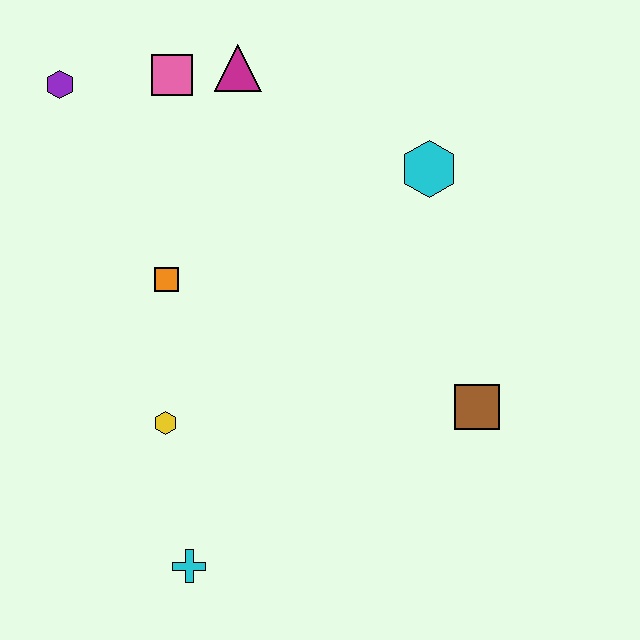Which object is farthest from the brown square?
The purple hexagon is farthest from the brown square.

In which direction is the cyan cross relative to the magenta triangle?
The cyan cross is below the magenta triangle.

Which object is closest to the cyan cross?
The yellow hexagon is closest to the cyan cross.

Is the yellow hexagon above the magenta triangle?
No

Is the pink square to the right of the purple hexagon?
Yes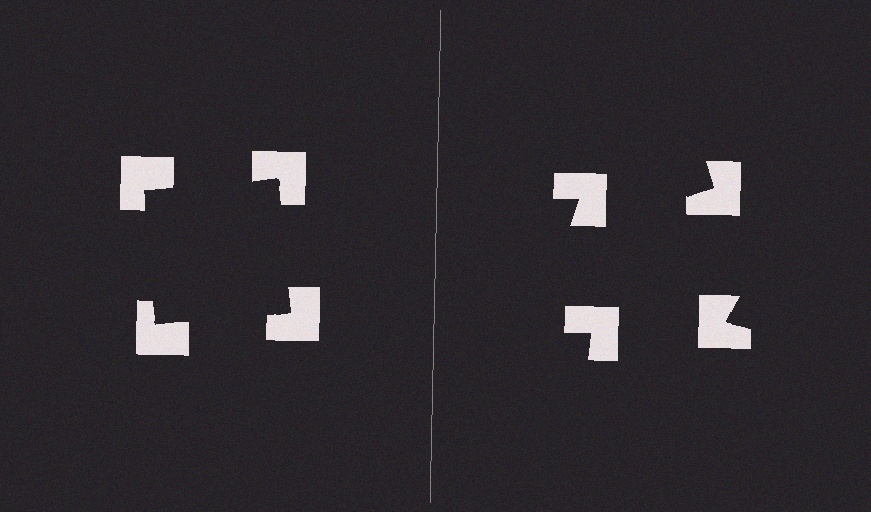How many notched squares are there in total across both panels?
8 — 4 on each side.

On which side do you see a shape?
An illusory square appears on the left side. On the right side the wedge cuts are rotated, so no coherent shape forms.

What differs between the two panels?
The notched squares are positioned identically on both sides; only the wedge orientations differ. On the left they align to a square; on the right they are misaligned.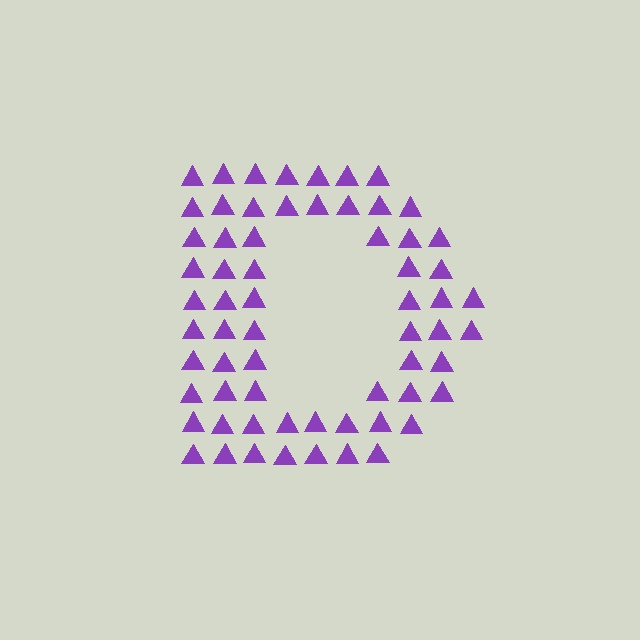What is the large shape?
The large shape is the letter D.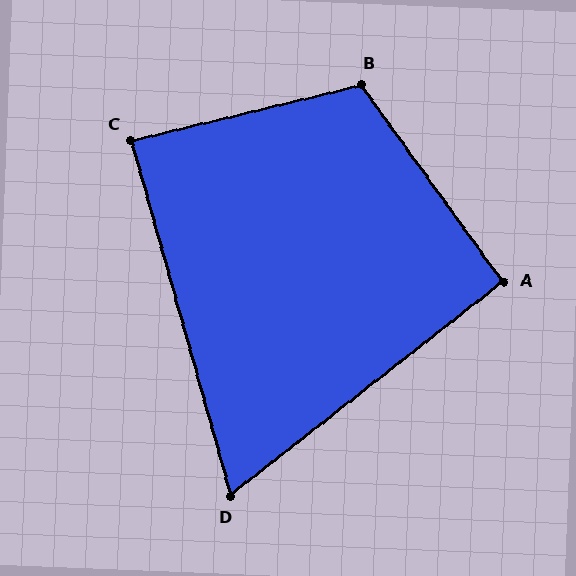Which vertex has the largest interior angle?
B, at approximately 112 degrees.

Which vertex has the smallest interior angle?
D, at approximately 68 degrees.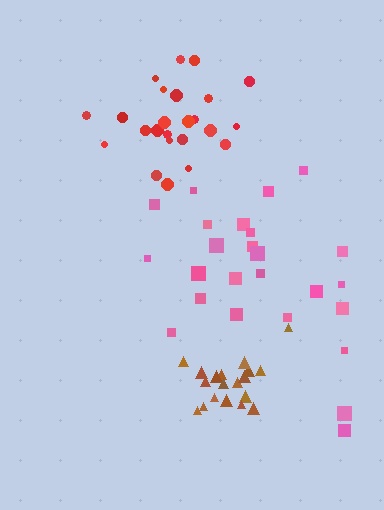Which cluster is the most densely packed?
Brown.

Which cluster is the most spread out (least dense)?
Pink.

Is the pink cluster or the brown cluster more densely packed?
Brown.